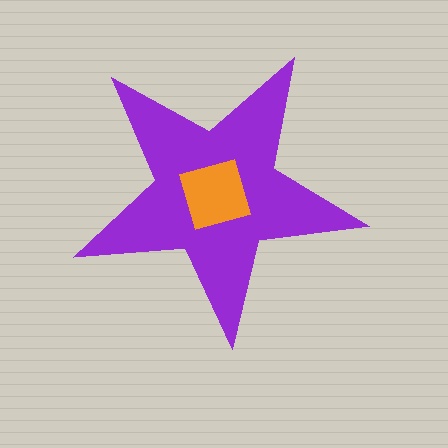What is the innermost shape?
The orange diamond.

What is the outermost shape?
The purple star.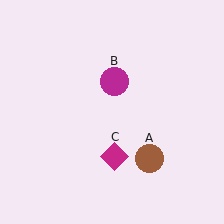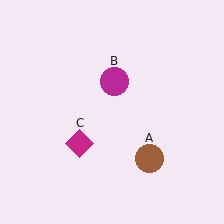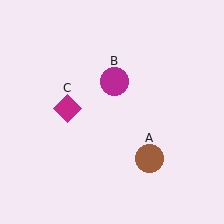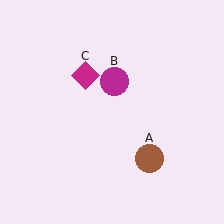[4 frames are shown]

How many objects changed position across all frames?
1 object changed position: magenta diamond (object C).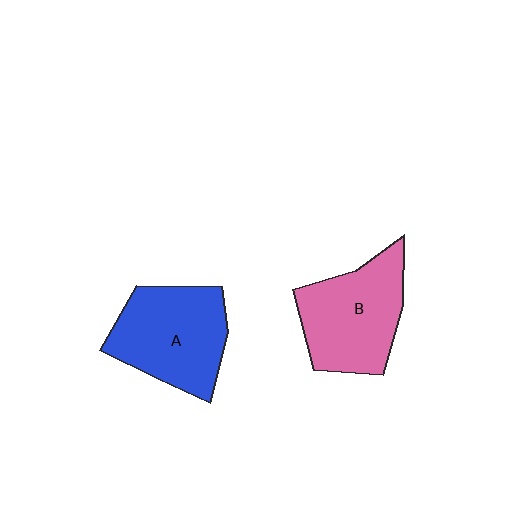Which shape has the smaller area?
Shape B (pink).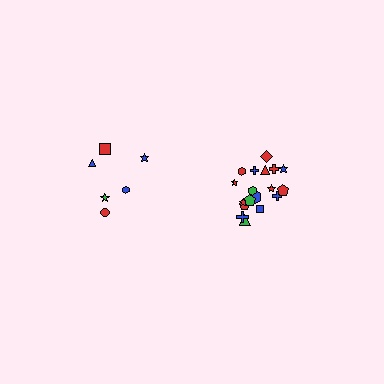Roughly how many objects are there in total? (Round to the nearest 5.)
Roughly 25 objects in total.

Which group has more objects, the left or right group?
The right group.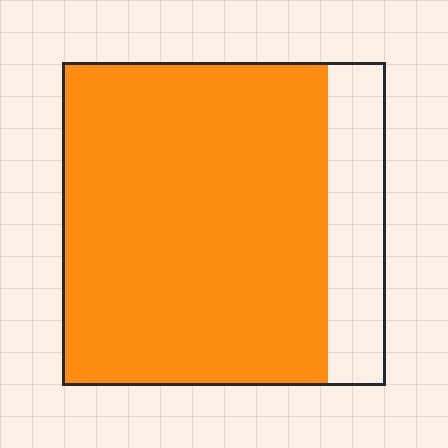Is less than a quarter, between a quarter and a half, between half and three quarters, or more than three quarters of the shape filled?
More than three quarters.